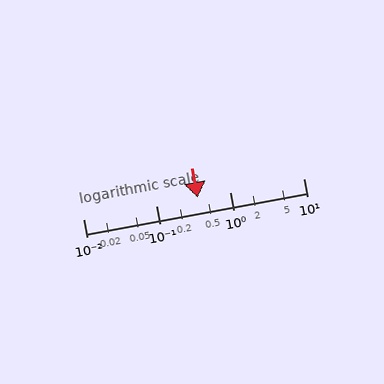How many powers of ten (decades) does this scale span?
The scale spans 3 decades, from 0.01 to 10.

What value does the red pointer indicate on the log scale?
The pointer indicates approximately 0.36.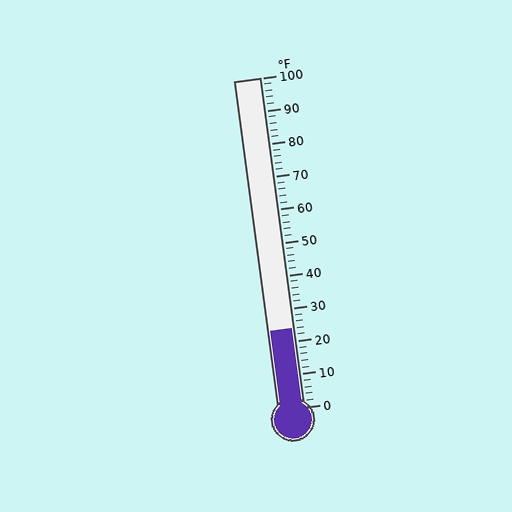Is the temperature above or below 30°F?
The temperature is below 30°F.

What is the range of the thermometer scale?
The thermometer scale ranges from 0°F to 100°F.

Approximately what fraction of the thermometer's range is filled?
The thermometer is filled to approximately 25% of its range.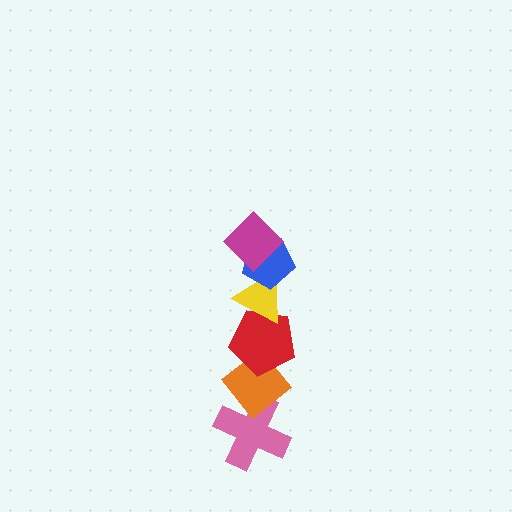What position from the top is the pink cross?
The pink cross is 6th from the top.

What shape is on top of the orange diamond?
The red pentagon is on top of the orange diamond.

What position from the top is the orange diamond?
The orange diamond is 5th from the top.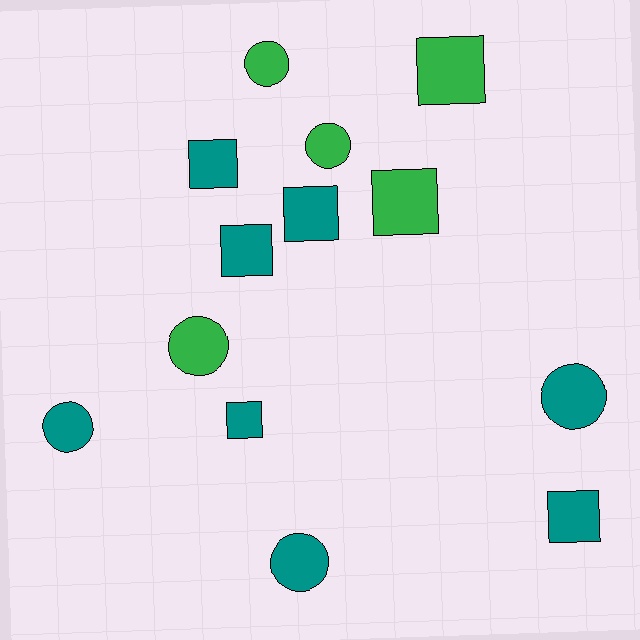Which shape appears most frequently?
Square, with 7 objects.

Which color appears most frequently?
Teal, with 8 objects.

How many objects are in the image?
There are 13 objects.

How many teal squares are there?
There are 5 teal squares.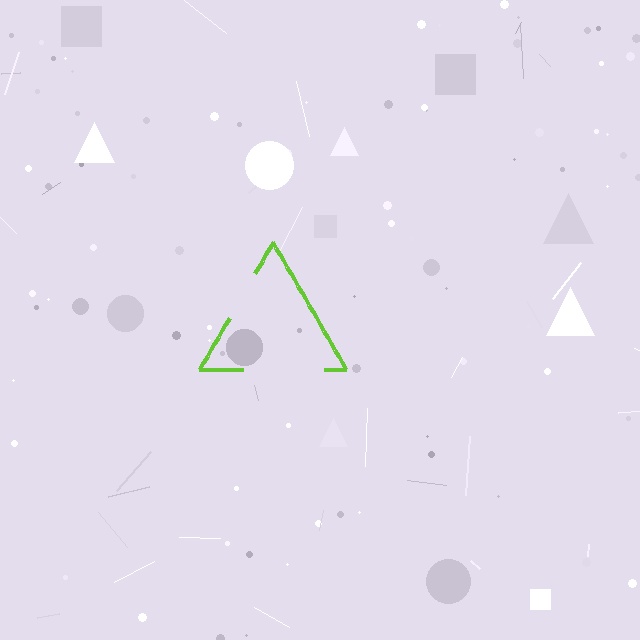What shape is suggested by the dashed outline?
The dashed outline suggests a triangle.